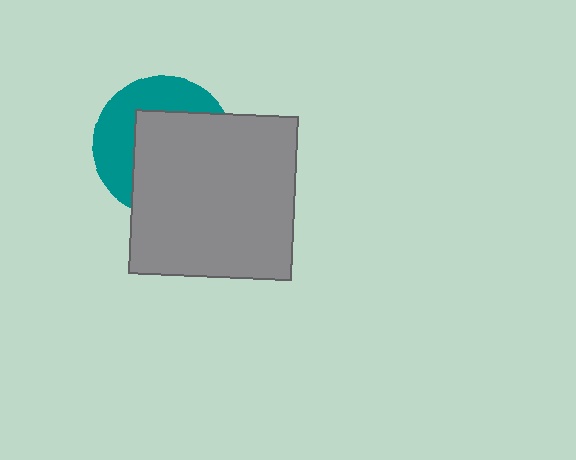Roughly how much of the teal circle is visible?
A small part of it is visible (roughly 39%).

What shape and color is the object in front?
The object in front is a gray square.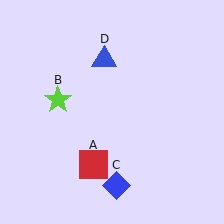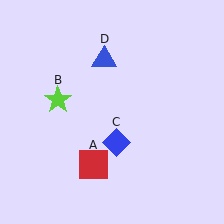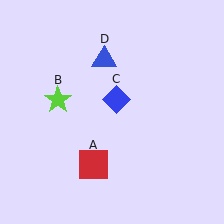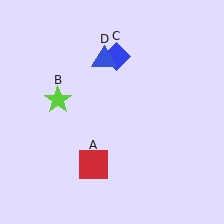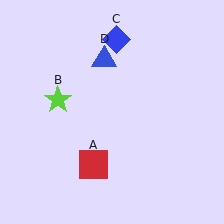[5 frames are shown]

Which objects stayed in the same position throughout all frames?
Red square (object A) and lime star (object B) and blue triangle (object D) remained stationary.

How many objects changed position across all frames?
1 object changed position: blue diamond (object C).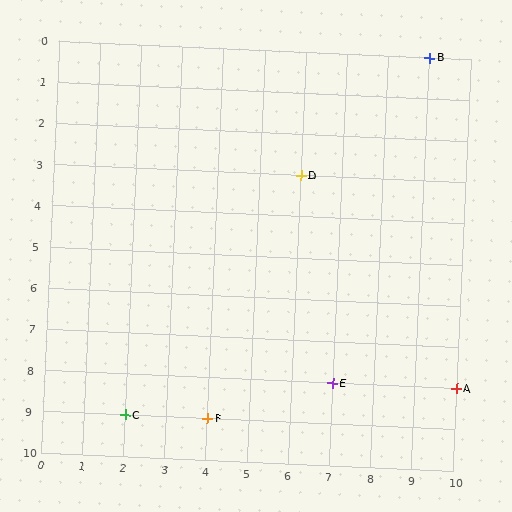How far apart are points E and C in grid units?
Points E and C are 5 columns and 1 row apart (about 5.1 grid units diagonally).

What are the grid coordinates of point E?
Point E is at grid coordinates (7, 8).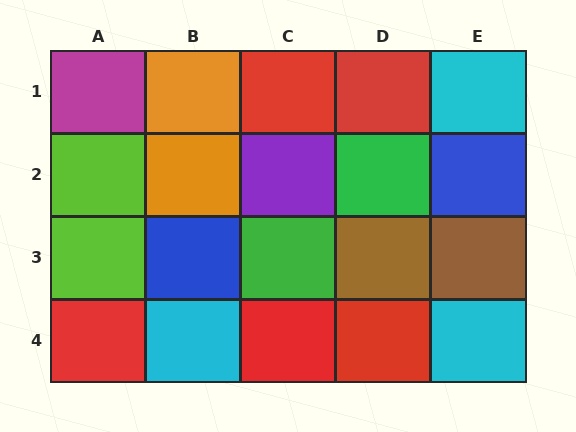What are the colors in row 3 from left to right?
Lime, blue, green, brown, brown.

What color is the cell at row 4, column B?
Cyan.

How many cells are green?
2 cells are green.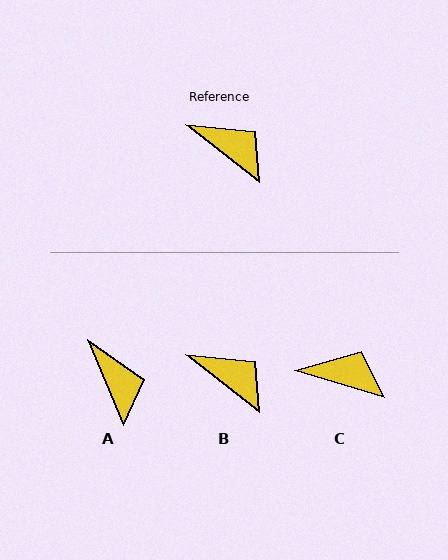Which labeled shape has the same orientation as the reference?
B.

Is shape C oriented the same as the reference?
No, it is off by about 22 degrees.